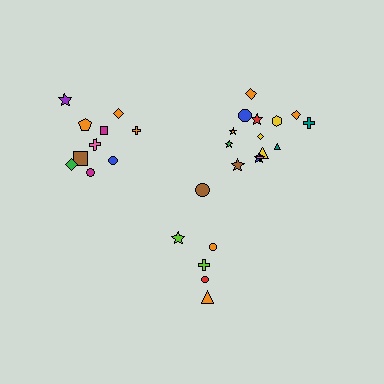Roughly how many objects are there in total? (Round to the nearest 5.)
Roughly 30 objects in total.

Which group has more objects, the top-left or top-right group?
The top-right group.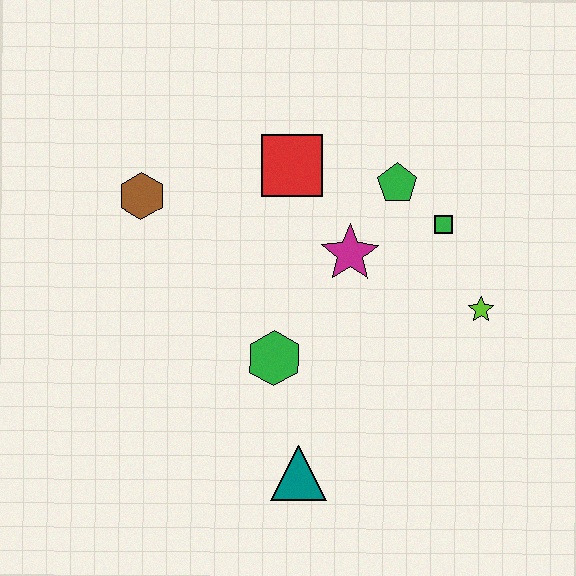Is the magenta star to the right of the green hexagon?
Yes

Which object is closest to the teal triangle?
The green hexagon is closest to the teal triangle.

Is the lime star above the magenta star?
No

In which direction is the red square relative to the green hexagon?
The red square is above the green hexagon.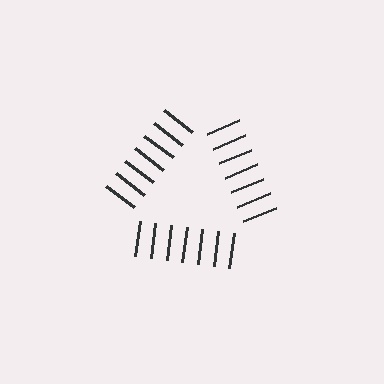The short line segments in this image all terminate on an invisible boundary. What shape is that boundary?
An illusory triangle — the line segments terminate on its edges but no continuous stroke is drawn.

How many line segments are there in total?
21 — 7 along each of the 3 edges.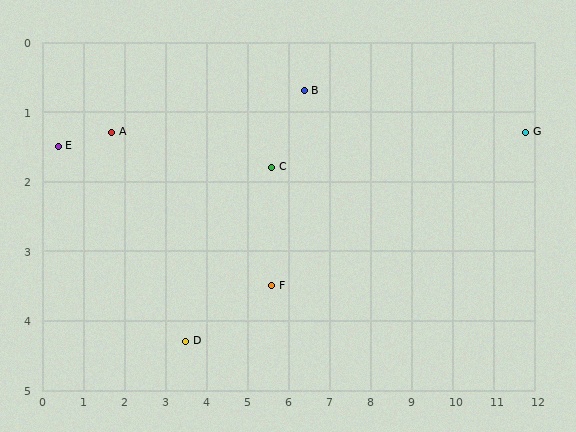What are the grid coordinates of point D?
Point D is at approximately (3.5, 4.3).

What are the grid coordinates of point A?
Point A is at approximately (1.7, 1.3).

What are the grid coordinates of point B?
Point B is at approximately (6.4, 0.7).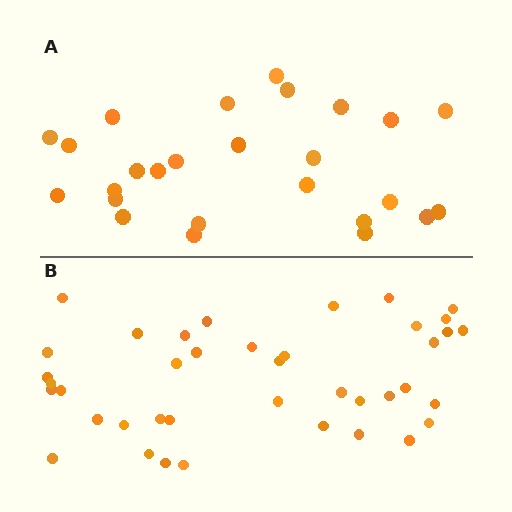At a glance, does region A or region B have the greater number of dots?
Region B (the bottom region) has more dots.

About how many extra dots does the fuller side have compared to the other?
Region B has approximately 15 more dots than region A.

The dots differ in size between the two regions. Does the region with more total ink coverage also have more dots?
No. Region A has more total ink coverage because its dots are larger, but region B actually contains more individual dots. Total area can be misleading — the number of items is what matters here.